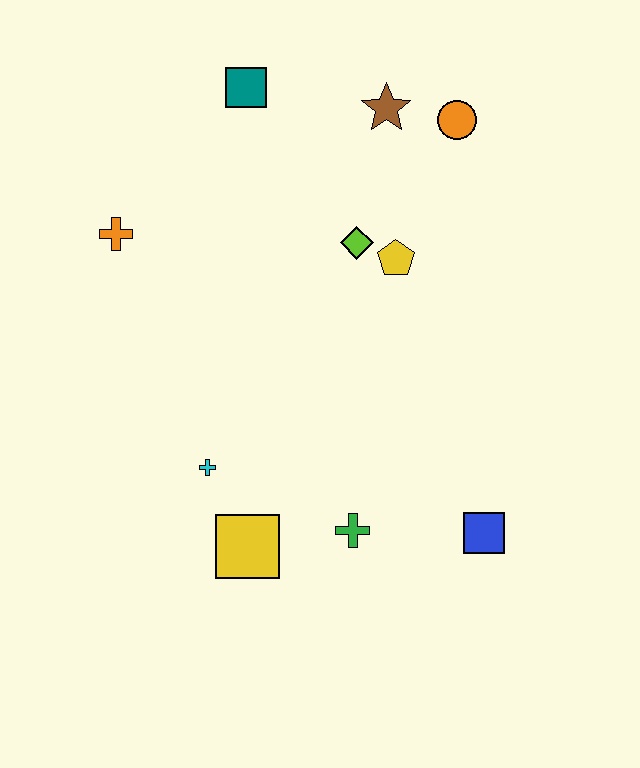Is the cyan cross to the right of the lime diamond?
No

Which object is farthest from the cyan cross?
The orange circle is farthest from the cyan cross.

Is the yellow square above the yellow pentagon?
No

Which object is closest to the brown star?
The orange circle is closest to the brown star.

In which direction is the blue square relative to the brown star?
The blue square is below the brown star.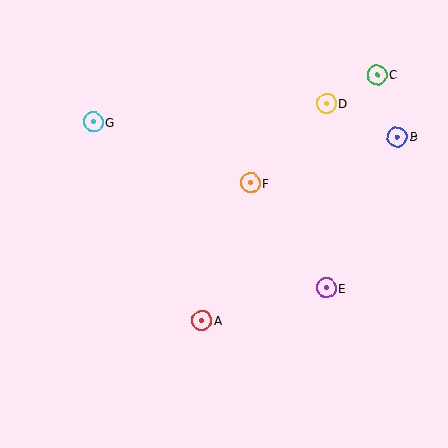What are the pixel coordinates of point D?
Point D is at (326, 103).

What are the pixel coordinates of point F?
Point F is at (250, 183).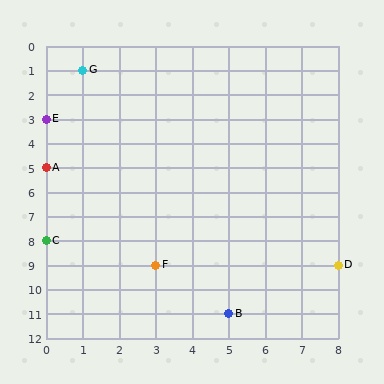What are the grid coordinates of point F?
Point F is at grid coordinates (3, 9).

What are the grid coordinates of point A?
Point A is at grid coordinates (0, 5).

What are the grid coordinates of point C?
Point C is at grid coordinates (0, 8).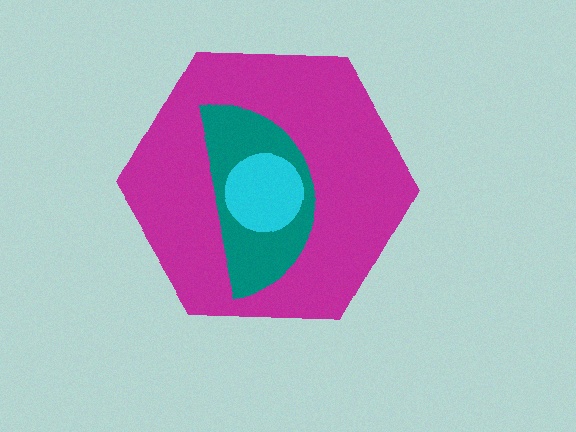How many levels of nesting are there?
3.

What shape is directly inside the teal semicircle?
The cyan circle.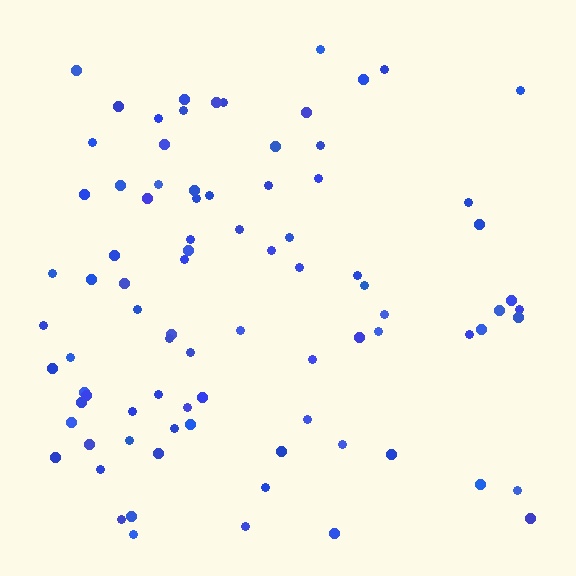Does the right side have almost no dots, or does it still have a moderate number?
Still a moderate number, just noticeably fewer than the left.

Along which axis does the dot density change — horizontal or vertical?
Horizontal.